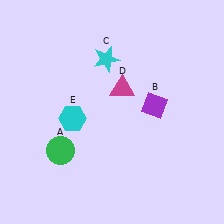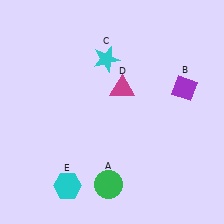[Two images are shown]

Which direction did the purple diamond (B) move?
The purple diamond (B) moved right.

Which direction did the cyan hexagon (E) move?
The cyan hexagon (E) moved down.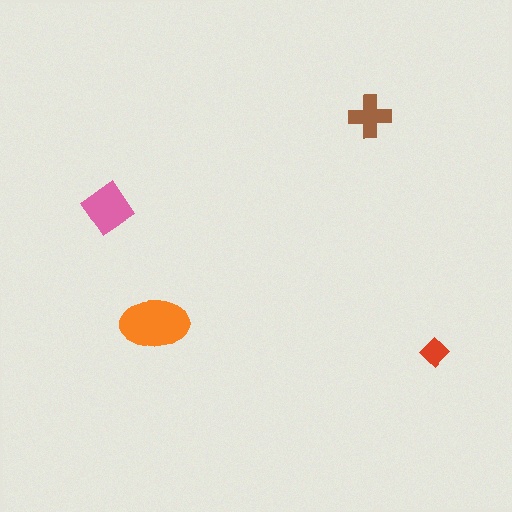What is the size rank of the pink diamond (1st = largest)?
2nd.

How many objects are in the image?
There are 4 objects in the image.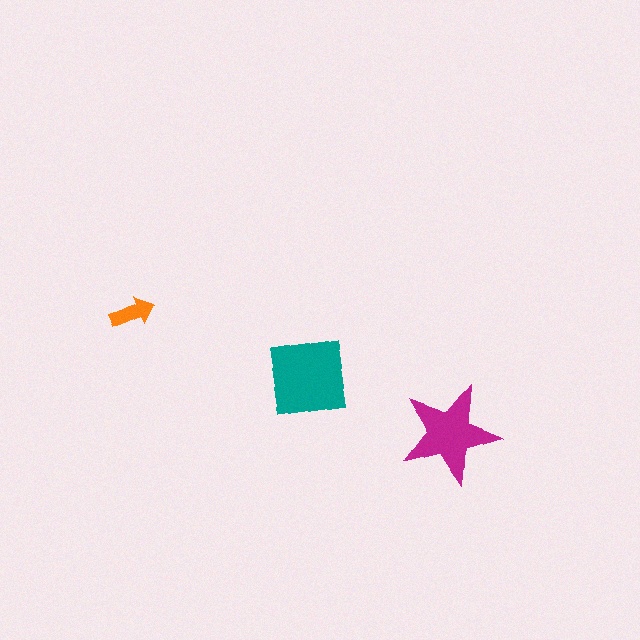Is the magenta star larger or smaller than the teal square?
Smaller.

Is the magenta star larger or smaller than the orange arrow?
Larger.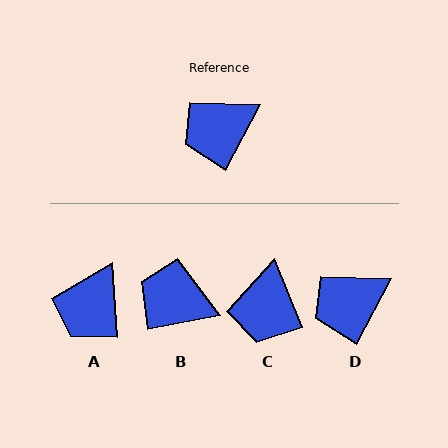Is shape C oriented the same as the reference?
No, it is off by about 50 degrees.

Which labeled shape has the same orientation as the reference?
D.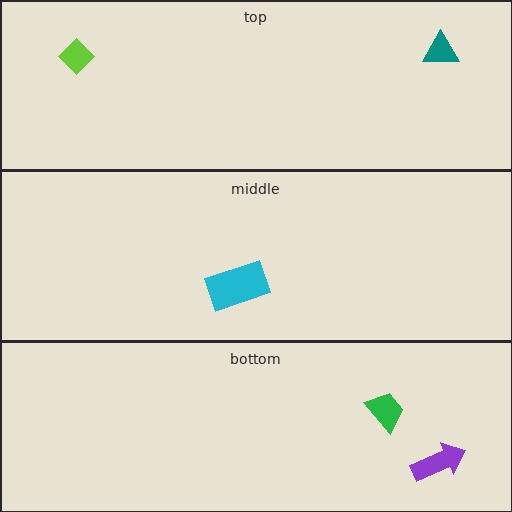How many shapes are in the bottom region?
2.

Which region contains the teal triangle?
The top region.